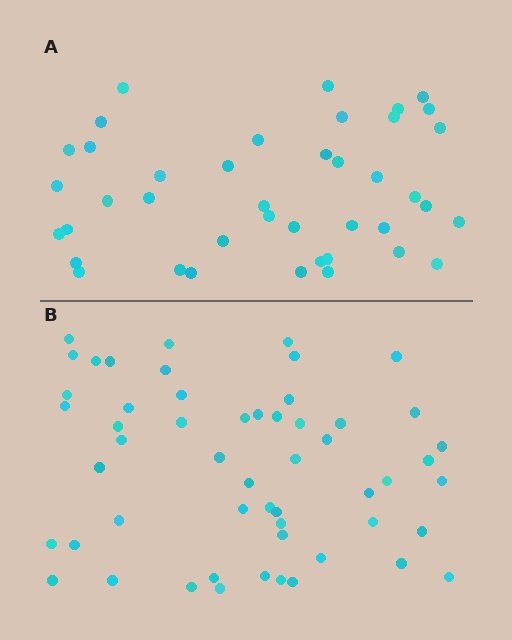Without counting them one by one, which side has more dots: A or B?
Region B (the bottom region) has more dots.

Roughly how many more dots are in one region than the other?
Region B has approximately 15 more dots than region A.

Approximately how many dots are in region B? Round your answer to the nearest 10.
About 50 dots. (The exact count is 54, which rounds to 50.)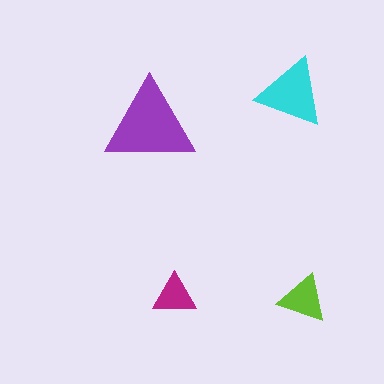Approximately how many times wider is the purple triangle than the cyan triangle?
About 1.5 times wider.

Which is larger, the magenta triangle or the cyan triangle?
The cyan one.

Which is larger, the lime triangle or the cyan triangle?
The cyan one.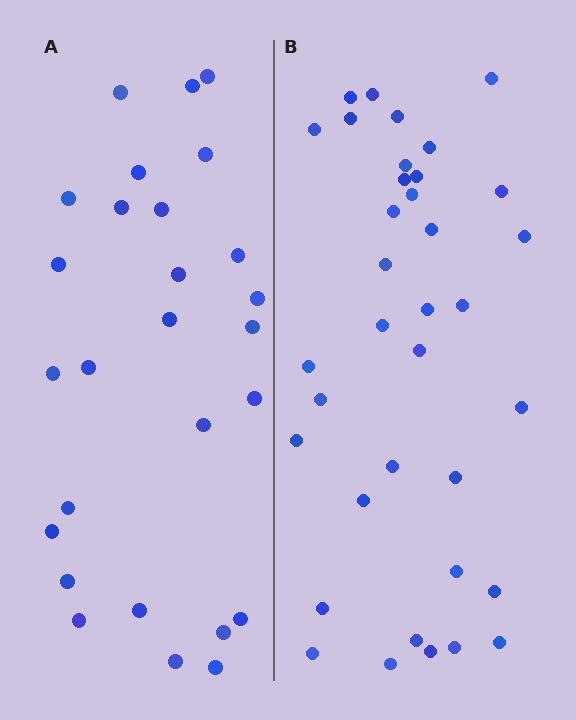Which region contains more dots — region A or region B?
Region B (the right region) has more dots.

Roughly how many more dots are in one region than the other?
Region B has roughly 8 or so more dots than region A.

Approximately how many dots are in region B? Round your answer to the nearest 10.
About 40 dots. (The exact count is 36, which rounds to 40.)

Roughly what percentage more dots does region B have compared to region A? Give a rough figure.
About 35% more.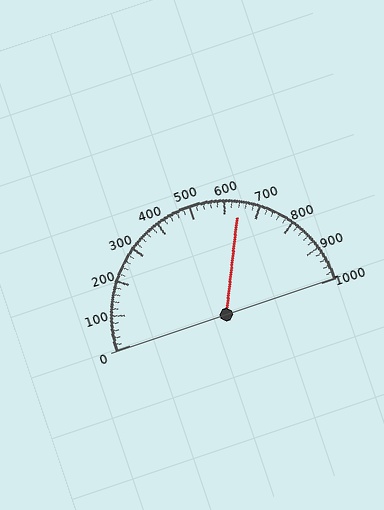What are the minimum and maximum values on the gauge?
The gauge ranges from 0 to 1000.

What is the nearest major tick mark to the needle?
The nearest major tick mark is 600.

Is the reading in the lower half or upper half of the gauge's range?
The reading is in the upper half of the range (0 to 1000).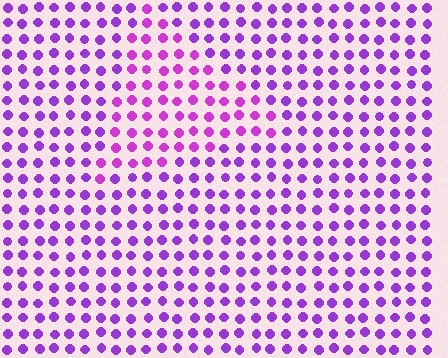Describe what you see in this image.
The image is filled with small purple elements in a uniform arrangement. A triangle-shaped region is visible where the elements are tinted to a slightly different hue, forming a subtle color boundary.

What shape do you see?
I see a triangle.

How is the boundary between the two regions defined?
The boundary is defined purely by a slight shift in hue (about 22 degrees). Spacing, size, and orientation are identical on both sides.